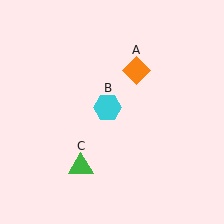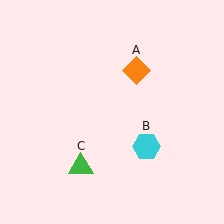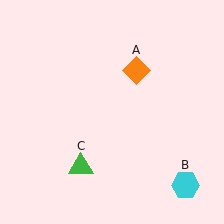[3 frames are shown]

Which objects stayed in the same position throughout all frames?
Orange diamond (object A) and green triangle (object C) remained stationary.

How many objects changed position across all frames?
1 object changed position: cyan hexagon (object B).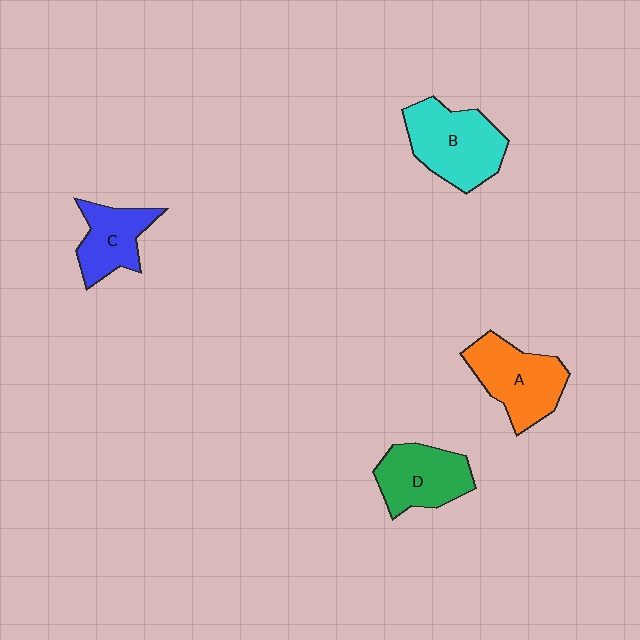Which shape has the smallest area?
Shape C (blue).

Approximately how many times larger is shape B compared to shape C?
Approximately 1.5 times.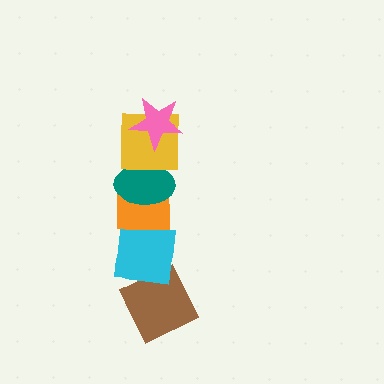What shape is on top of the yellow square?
The pink star is on top of the yellow square.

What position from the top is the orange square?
The orange square is 4th from the top.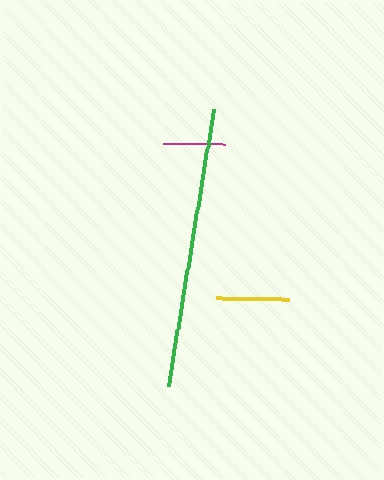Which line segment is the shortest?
The magenta line is the shortest at approximately 63 pixels.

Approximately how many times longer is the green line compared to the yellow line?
The green line is approximately 3.8 times the length of the yellow line.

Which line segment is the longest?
The green line is the longest at approximately 280 pixels.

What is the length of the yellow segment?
The yellow segment is approximately 73 pixels long.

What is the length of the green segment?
The green segment is approximately 280 pixels long.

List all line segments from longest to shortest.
From longest to shortest: green, yellow, magenta.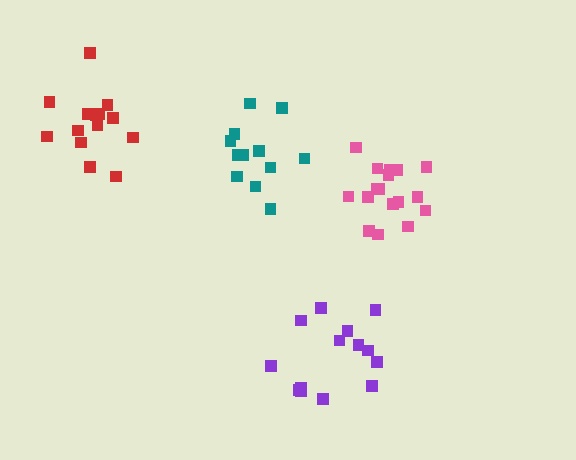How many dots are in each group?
Group 1: 14 dots, Group 2: 12 dots, Group 3: 17 dots, Group 4: 14 dots (57 total).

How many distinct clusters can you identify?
There are 4 distinct clusters.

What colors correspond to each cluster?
The clusters are colored: red, teal, pink, purple.